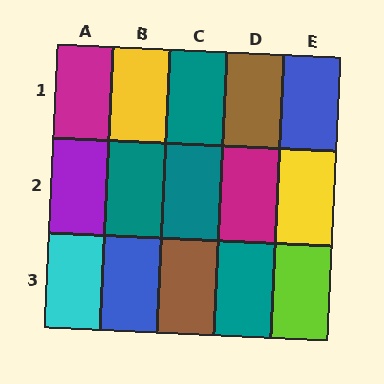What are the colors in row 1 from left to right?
Magenta, yellow, teal, brown, blue.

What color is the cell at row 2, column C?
Teal.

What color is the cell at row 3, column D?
Teal.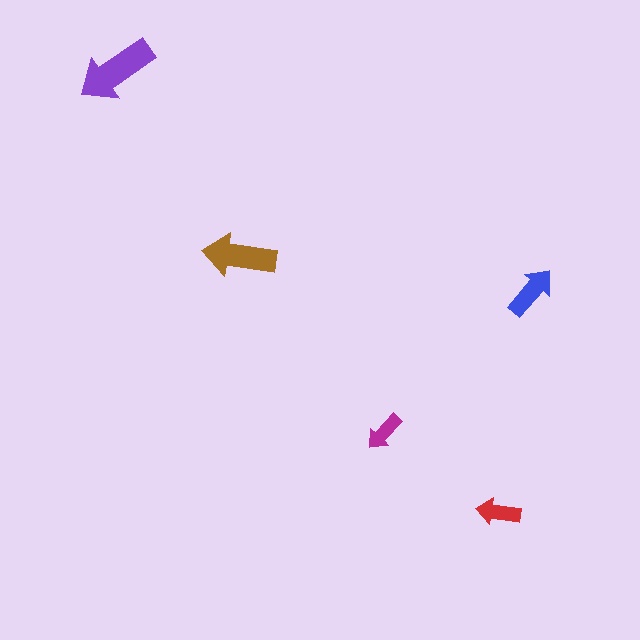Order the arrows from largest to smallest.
the purple one, the brown one, the blue one, the red one, the magenta one.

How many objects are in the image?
There are 5 objects in the image.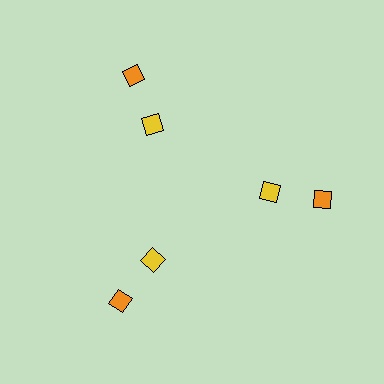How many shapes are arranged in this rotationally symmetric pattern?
There are 9 shapes, arranged in 3 groups of 3.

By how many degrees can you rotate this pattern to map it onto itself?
The pattern maps onto itself every 120 degrees of rotation.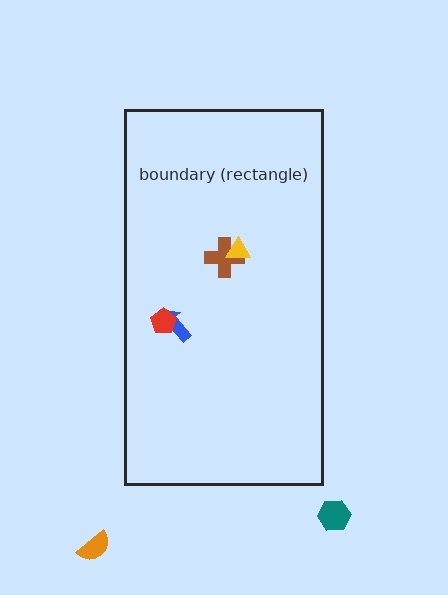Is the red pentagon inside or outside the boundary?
Inside.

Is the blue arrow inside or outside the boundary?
Inside.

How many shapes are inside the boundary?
4 inside, 2 outside.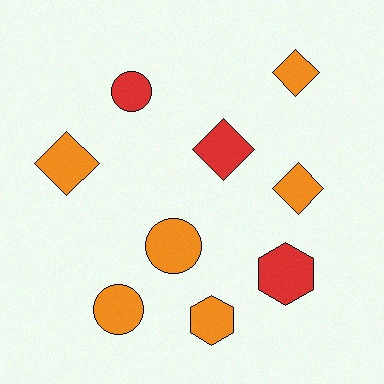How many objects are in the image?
There are 9 objects.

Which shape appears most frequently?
Diamond, with 4 objects.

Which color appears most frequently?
Orange, with 6 objects.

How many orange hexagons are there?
There is 1 orange hexagon.